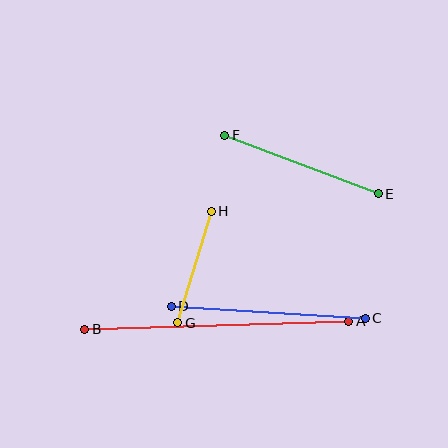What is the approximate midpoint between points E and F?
The midpoint is at approximately (301, 164) pixels.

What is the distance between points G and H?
The distance is approximately 117 pixels.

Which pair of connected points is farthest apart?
Points A and B are farthest apart.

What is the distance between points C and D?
The distance is approximately 194 pixels.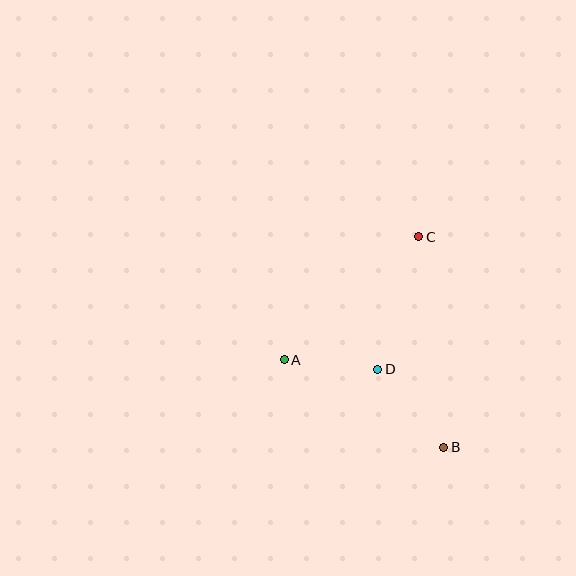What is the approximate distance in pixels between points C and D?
The distance between C and D is approximately 138 pixels.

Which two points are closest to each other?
Points A and D are closest to each other.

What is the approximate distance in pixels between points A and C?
The distance between A and C is approximately 182 pixels.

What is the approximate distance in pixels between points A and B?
The distance between A and B is approximately 182 pixels.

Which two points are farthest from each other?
Points B and C are farthest from each other.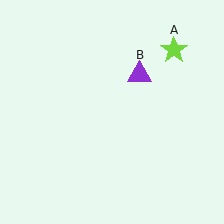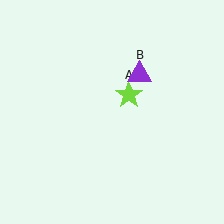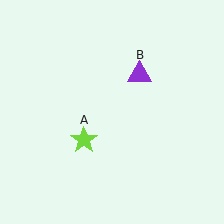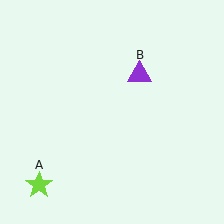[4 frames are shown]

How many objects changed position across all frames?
1 object changed position: lime star (object A).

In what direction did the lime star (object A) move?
The lime star (object A) moved down and to the left.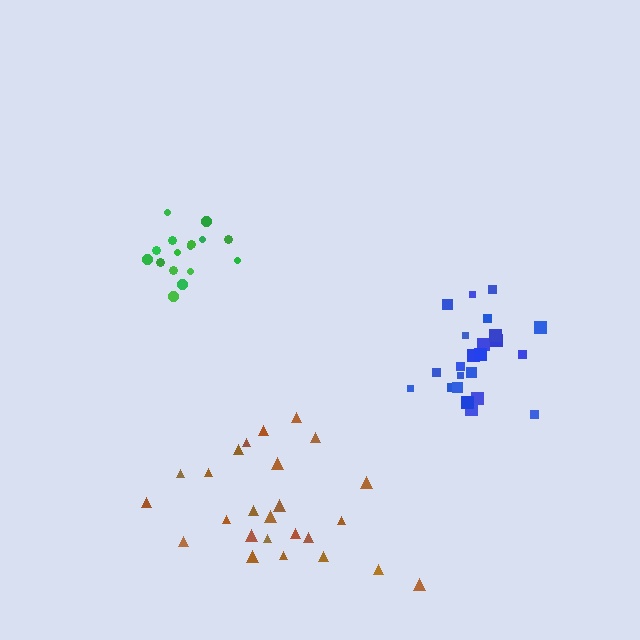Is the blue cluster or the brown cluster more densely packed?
Blue.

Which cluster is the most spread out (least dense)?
Brown.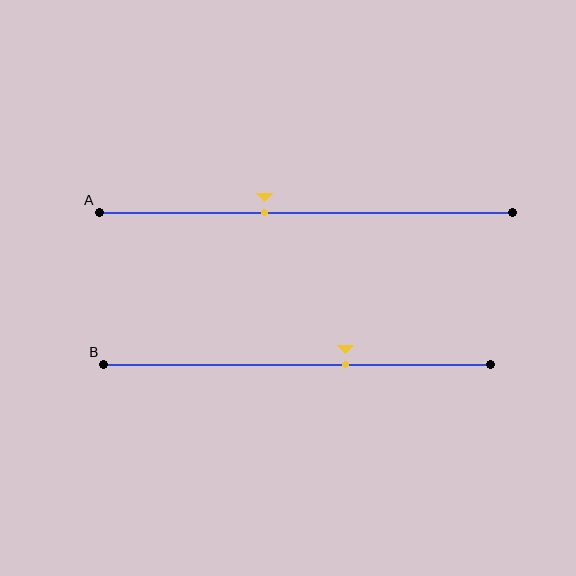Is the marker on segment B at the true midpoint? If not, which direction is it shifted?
No, the marker on segment B is shifted to the right by about 13% of the segment length.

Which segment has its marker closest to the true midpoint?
Segment A has its marker closest to the true midpoint.